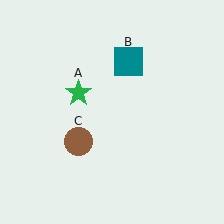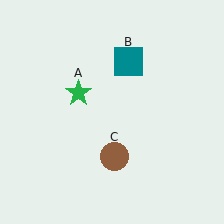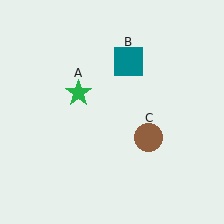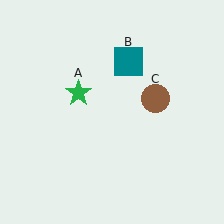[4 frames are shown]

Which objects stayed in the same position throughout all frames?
Green star (object A) and teal square (object B) remained stationary.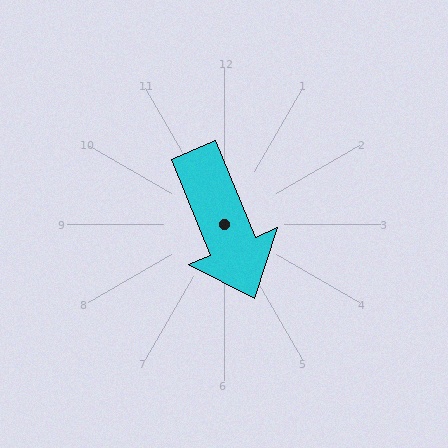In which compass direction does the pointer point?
South.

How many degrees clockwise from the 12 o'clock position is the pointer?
Approximately 158 degrees.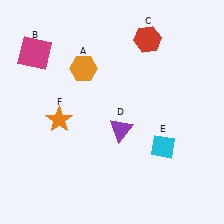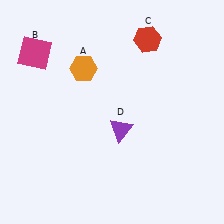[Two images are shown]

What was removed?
The cyan diamond (E), the orange star (F) were removed in Image 2.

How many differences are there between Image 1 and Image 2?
There are 2 differences between the two images.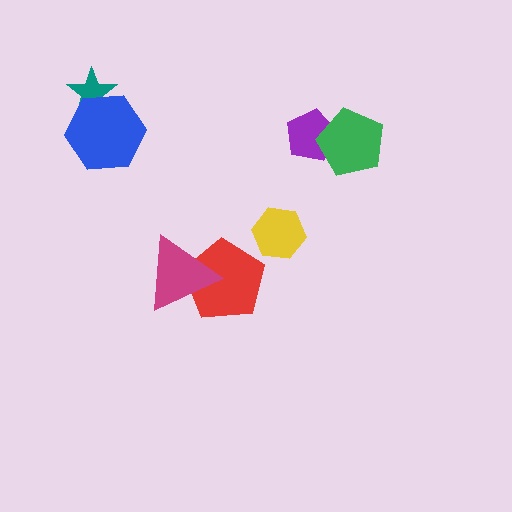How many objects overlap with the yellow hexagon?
0 objects overlap with the yellow hexagon.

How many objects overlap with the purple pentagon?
1 object overlaps with the purple pentagon.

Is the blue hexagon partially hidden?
No, no other shape covers it.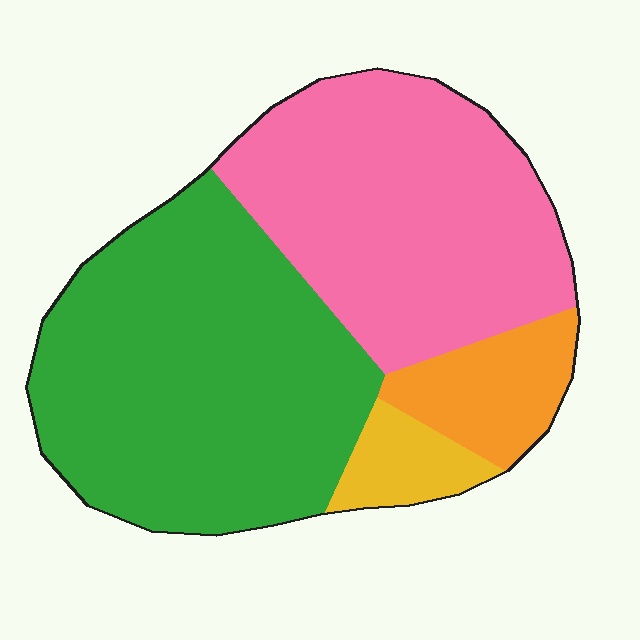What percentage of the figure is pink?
Pink covers around 40% of the figure.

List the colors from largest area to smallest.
From largest to smallest: green, pink, orange, yellow.